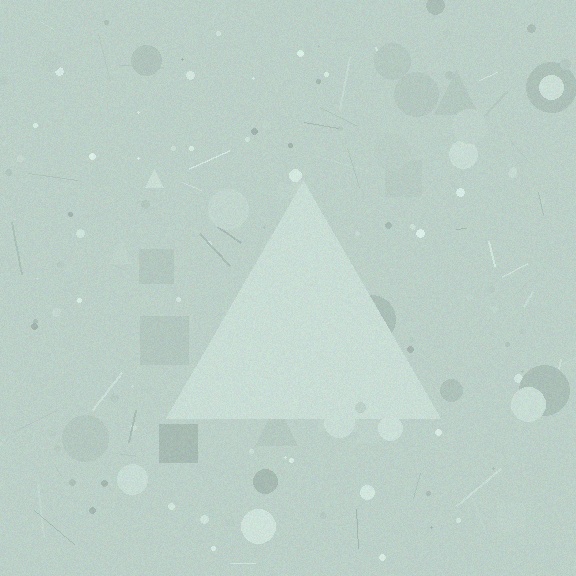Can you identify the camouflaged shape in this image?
The camouflaged shape is a triangle.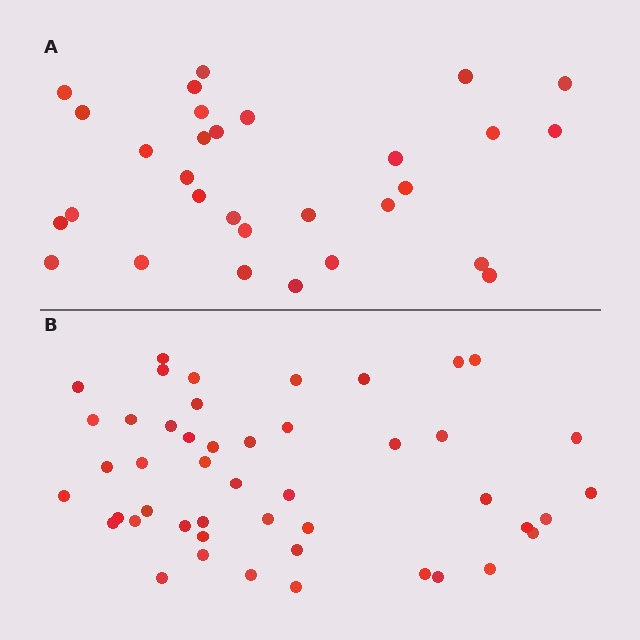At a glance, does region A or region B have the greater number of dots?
Region B (the bottom region) has more dots.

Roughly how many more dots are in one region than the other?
Region B has approximately 15 more dots than region A.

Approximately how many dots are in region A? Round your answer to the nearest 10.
About 30 dots.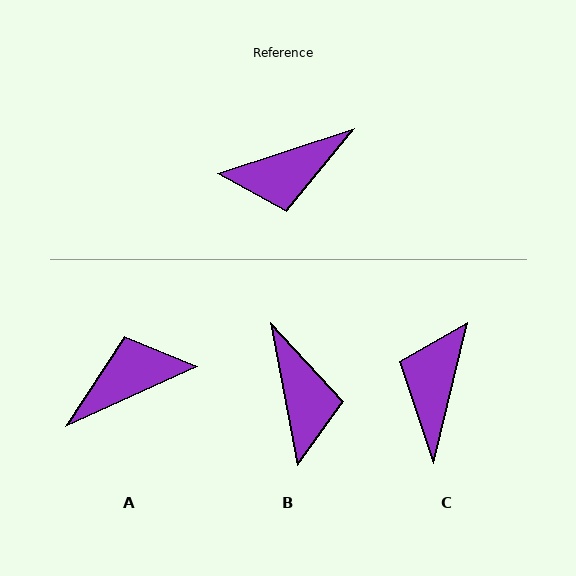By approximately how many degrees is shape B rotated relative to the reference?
Approximately 83 degrees counter-clockwise.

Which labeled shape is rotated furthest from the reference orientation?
A, about 173 degrees away.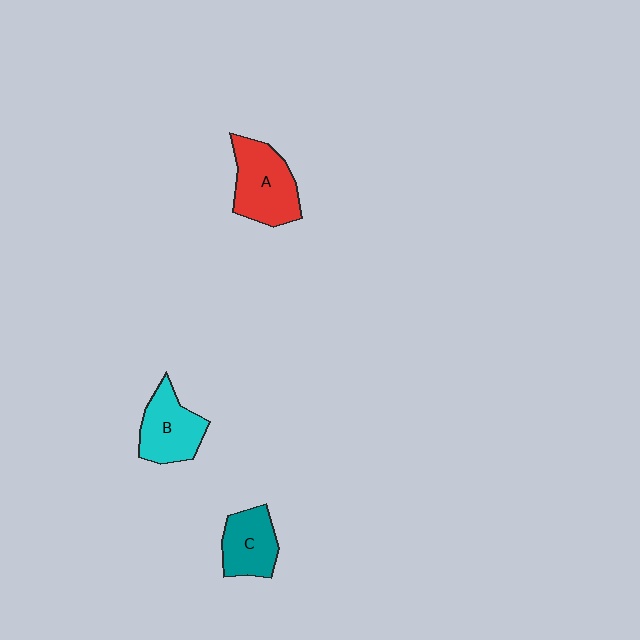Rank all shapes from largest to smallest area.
From largest to smallest: A (red), B (cyan), C (teal).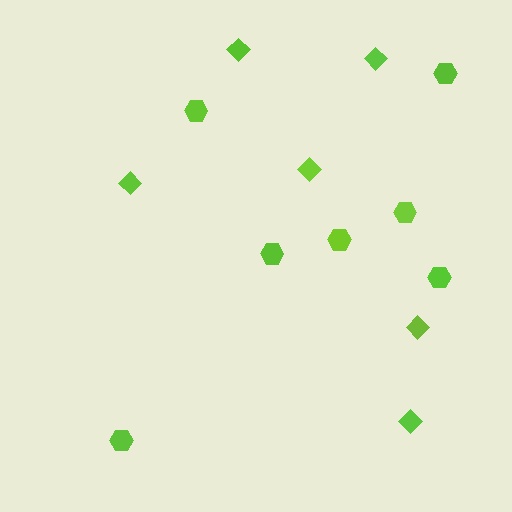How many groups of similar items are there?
There are 2 groups: one group of hexagons (7) and one group of diamonds (6).